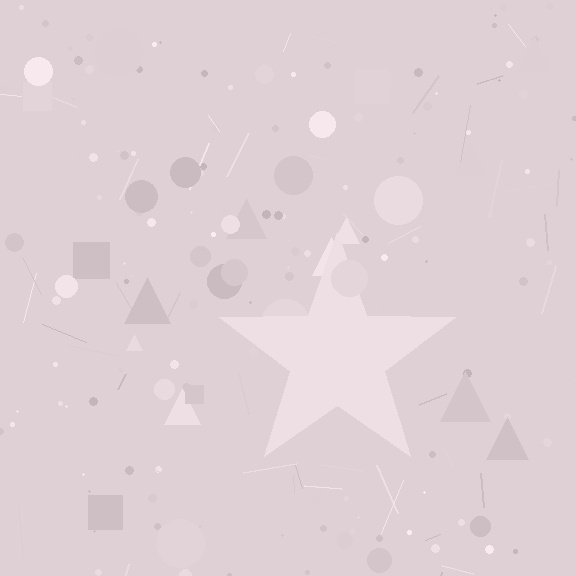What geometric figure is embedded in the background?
A star is embedded in the background.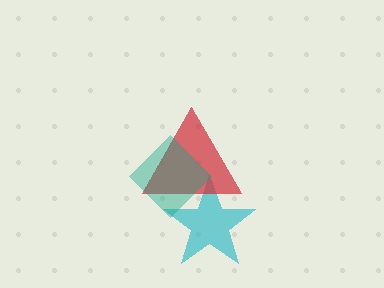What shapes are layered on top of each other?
The layered shapes are: a cyan star, a red triangle, a teal diamond.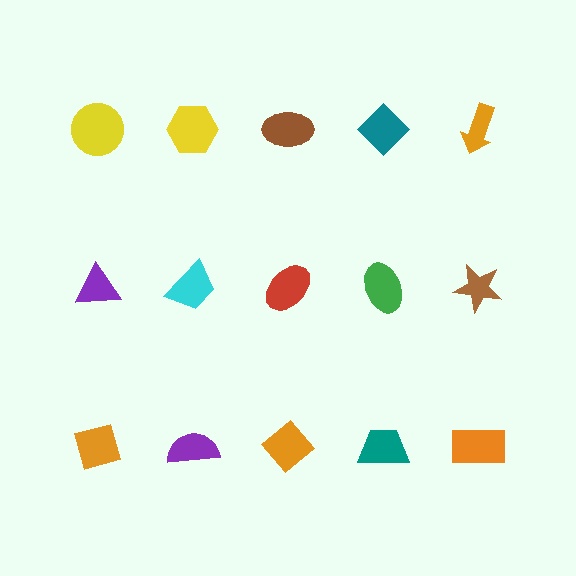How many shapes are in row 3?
5 shapes.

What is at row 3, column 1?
An orange square.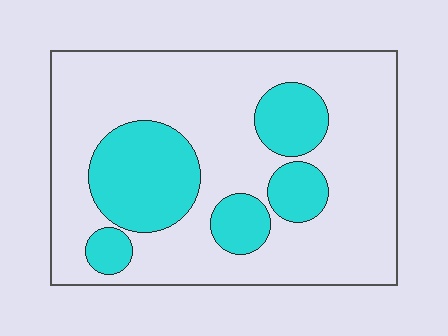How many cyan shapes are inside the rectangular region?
5.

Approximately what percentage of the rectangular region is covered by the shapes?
Approximately 25%.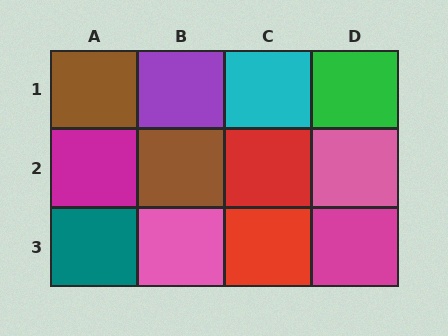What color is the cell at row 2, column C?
Red.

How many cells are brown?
2 cells are brown.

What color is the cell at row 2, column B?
Brown.